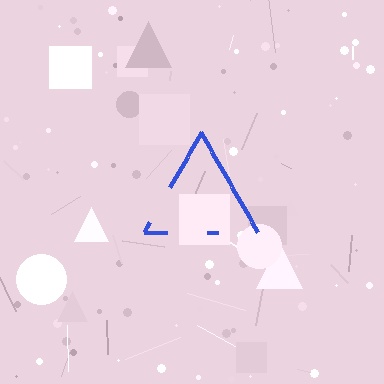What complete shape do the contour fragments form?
The contour fragments form a triangle.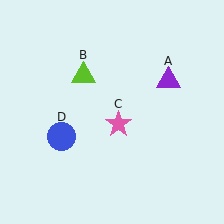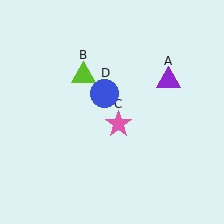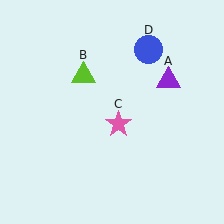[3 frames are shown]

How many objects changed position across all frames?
1 object changed position: blue circle (object D).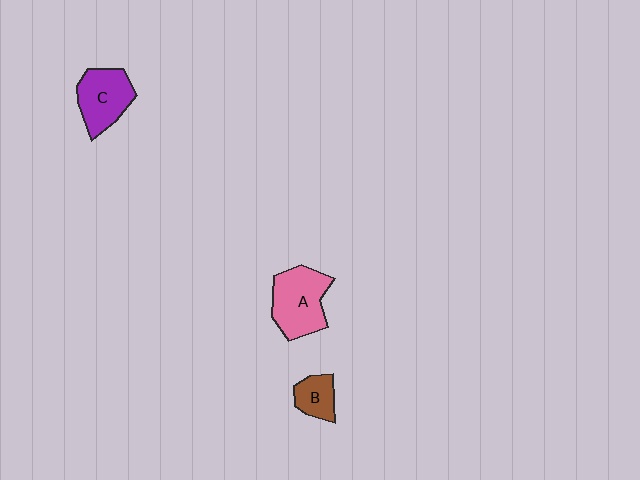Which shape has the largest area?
Shape A (pink).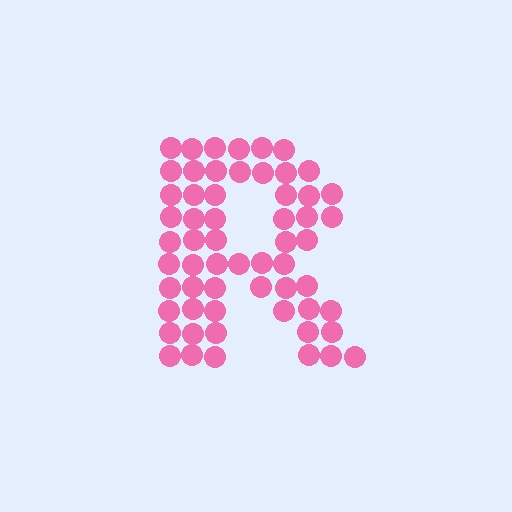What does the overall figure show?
The overall figure shows the letter R.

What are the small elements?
The small elements are circles.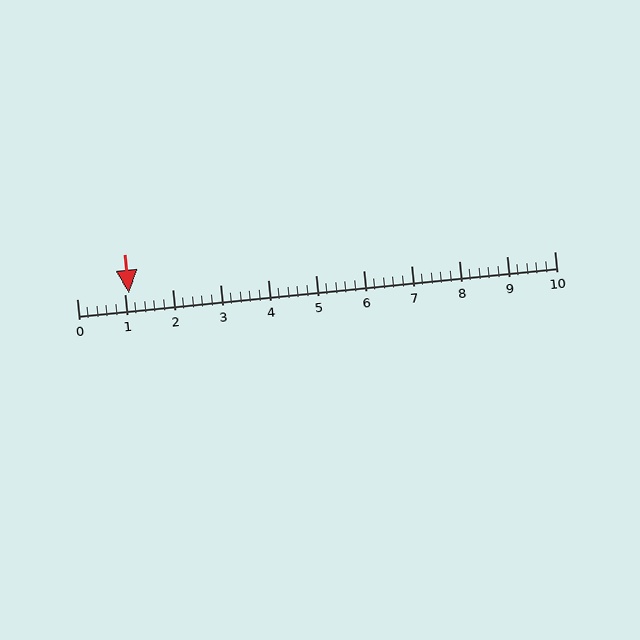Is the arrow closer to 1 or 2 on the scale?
The arrow is closer to 1.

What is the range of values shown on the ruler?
The ruler shows values from 0 to 10.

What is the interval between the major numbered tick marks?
The major tick marks are spaced 1 units apart.